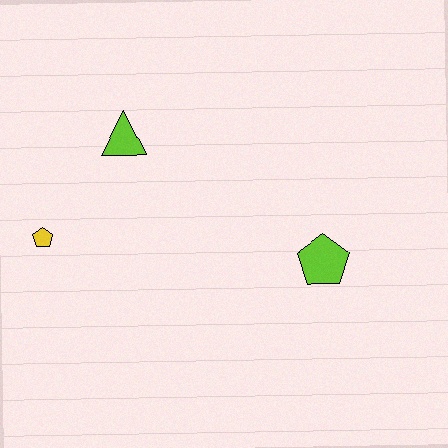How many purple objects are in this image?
There are no purple objects.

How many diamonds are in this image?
There are no diamonds.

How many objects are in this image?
There are 3 objects.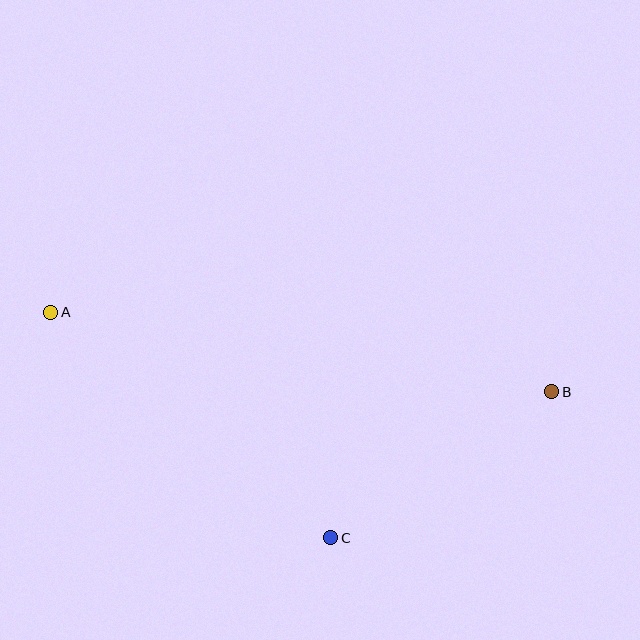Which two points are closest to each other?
Points B and C are closest to each other.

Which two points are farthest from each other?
Points A and B are farthest from each other.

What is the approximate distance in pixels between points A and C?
The distance between A and C is approximately 359 pixels.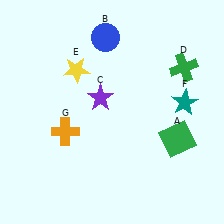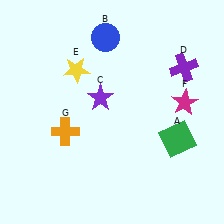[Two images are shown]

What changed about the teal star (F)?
In Image 1, F is teal. In Image 2, it changed to magenta.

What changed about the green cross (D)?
In Image 1, D is green. In Image 2, it changed to purple.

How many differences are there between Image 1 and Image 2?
There are 2 differences between the two images.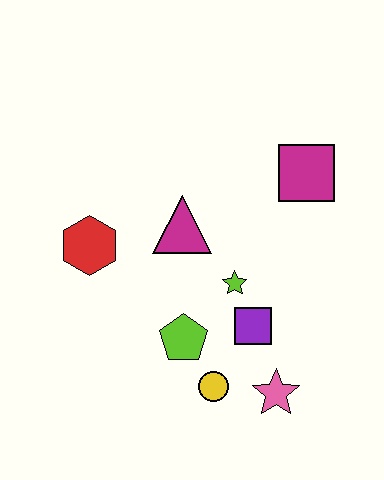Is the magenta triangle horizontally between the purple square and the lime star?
No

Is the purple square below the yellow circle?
No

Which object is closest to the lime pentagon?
The yellow circle is closest to the lime pentagon.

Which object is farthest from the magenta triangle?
The pink star is farthest from the magenta triangle.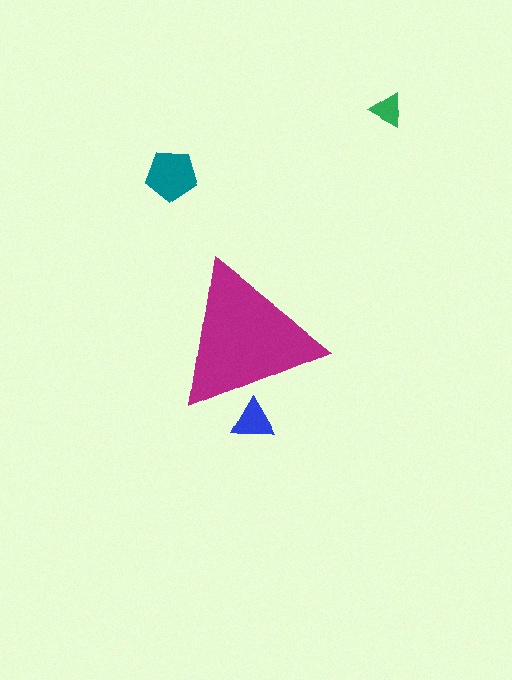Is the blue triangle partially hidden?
Yes, the blue triangle is partially hidden behind the magenta triangle.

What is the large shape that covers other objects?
A magenta triangle.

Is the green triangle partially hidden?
No, the green triangle is fully visible.